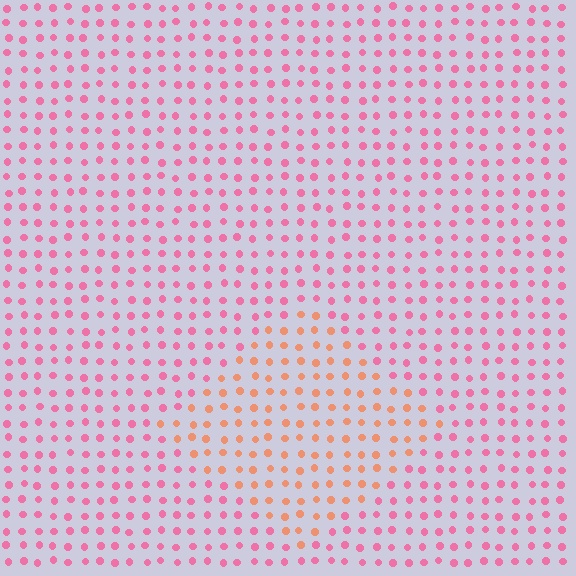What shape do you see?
I see a diamond.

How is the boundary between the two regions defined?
The boundary is defined purely by a slight shift in hue (about 42 degrees). Spacing, size, and orientation are identical on both sides.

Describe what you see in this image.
The image is filled with small pink elements in a uniform arrangement. A diamond-shaped region is visible where the elements are tinted to a slightly different hue, forming a subtle color boundary.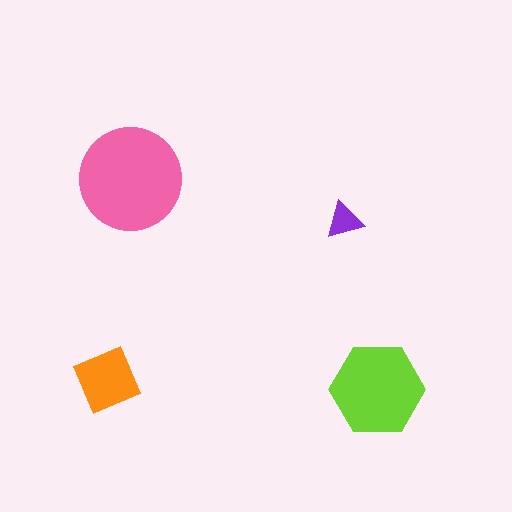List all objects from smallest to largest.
The purple triangle, the orange square, the lime hexagon, the pink circle.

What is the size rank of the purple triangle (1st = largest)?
4th.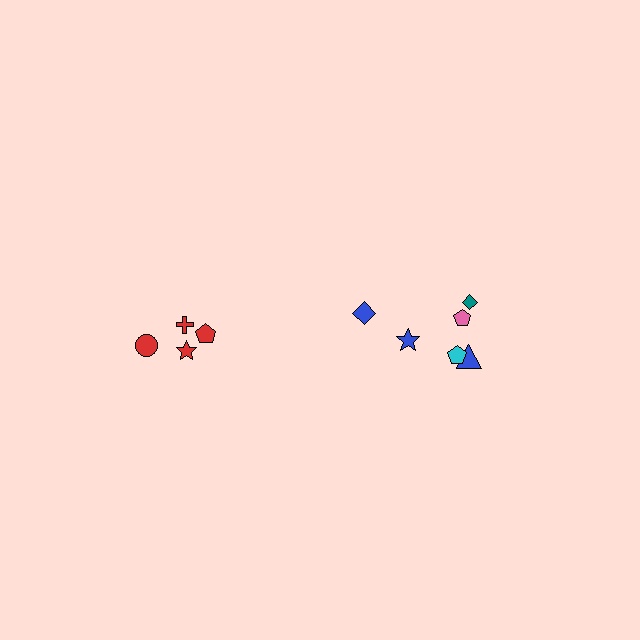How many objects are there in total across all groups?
There are 10 objects.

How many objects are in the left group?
There are 4 objects.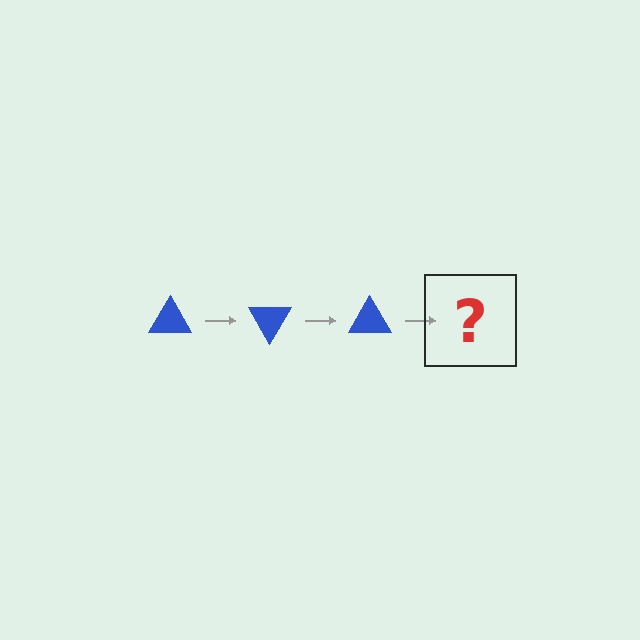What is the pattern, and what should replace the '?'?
The pattern is that the triangle rotates 60 degrees each step. The '?' should be a blue triangle rotated 180 degrees.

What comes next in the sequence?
The next element should be a blue triangle rotated 180 degrees.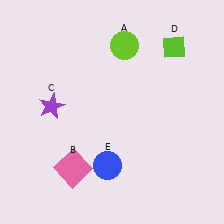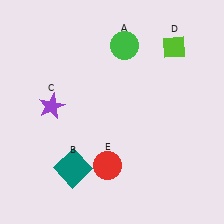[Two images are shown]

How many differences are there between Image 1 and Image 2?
There are 3 differences between the two images.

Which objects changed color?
A changed from lime to green. B changed from pink to teal. E changed from blue to red.